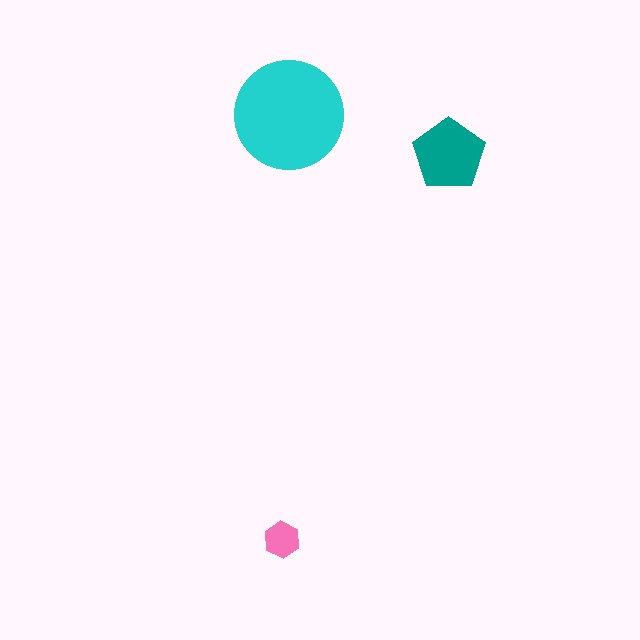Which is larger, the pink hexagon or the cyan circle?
The cyan circle.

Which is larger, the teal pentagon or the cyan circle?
The cyan circle.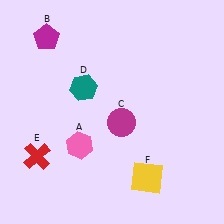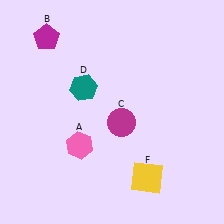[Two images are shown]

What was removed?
The red cross (E) was removed in Image 2.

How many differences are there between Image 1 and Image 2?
There is 1 difference between the two images.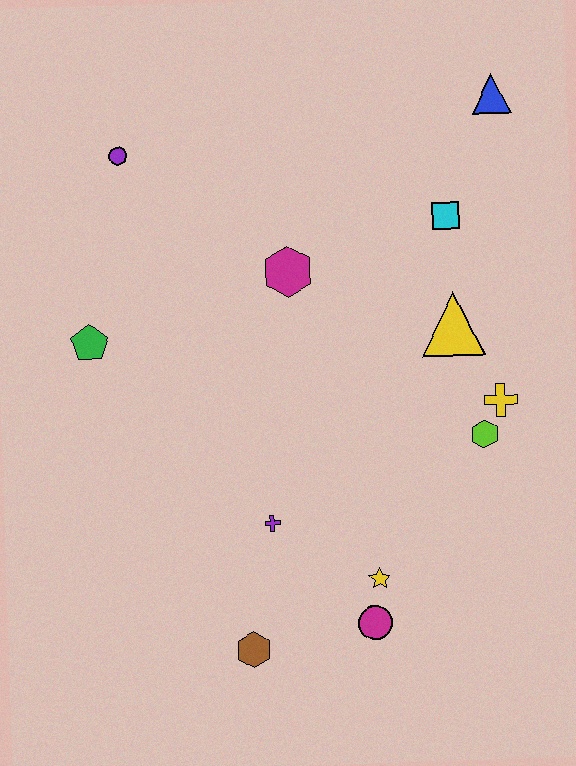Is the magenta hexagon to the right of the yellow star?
No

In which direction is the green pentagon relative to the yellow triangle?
The green pentagon is to the left of the yellow triangle.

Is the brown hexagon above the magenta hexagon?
No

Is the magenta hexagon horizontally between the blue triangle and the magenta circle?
No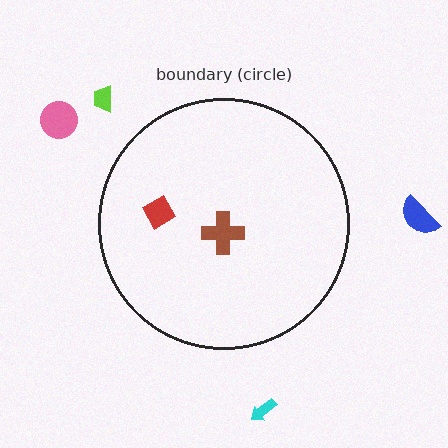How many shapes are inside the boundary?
2 inside, 4 outside.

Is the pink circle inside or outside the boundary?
Outside.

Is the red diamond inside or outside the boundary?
Inside.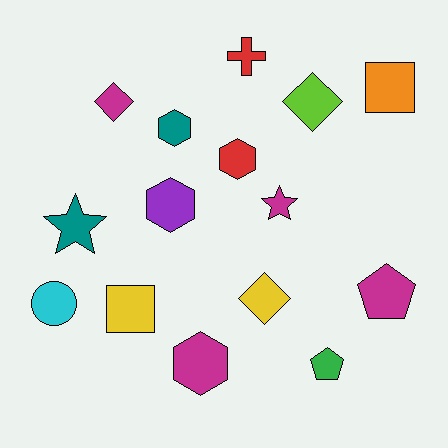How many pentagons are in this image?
There are 2 pentagons.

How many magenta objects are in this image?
There are 4 magenta objects.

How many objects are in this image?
There are 15 objects.